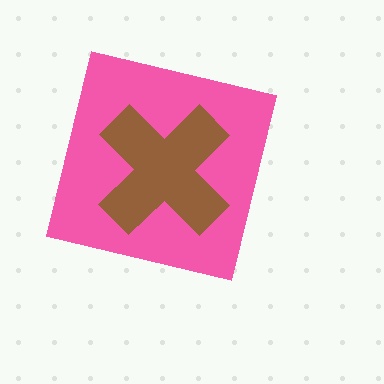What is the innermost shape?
The brown cross.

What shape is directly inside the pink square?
The brown cross.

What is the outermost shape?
The pink square.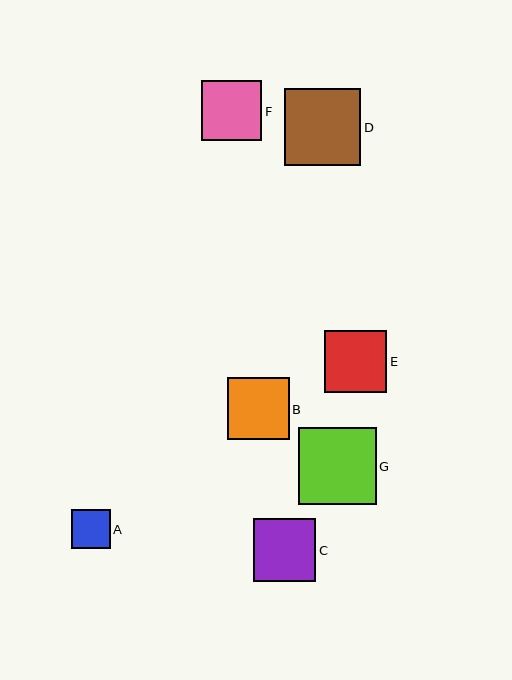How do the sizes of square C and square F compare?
Square C and square F are approximately the same size.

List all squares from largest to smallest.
From largest to smallest: G, D, C, E, B, F, A.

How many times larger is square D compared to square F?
Square D is approximately 1.3 times the size of square F.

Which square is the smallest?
Square A is the smallest with a size of approximately 39 pixels.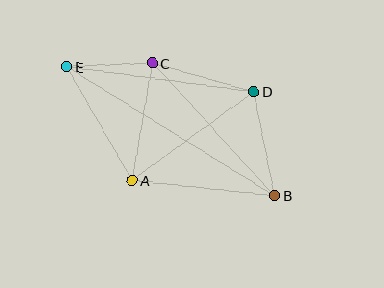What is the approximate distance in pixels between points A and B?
The distance between A and B is approximately 143 pixels.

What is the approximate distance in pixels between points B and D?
The distance between B and D is approximately 106 pixels.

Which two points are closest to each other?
Points C and E are closest to each other.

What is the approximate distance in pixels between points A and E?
The distance between A and E is approximately 131 pixels.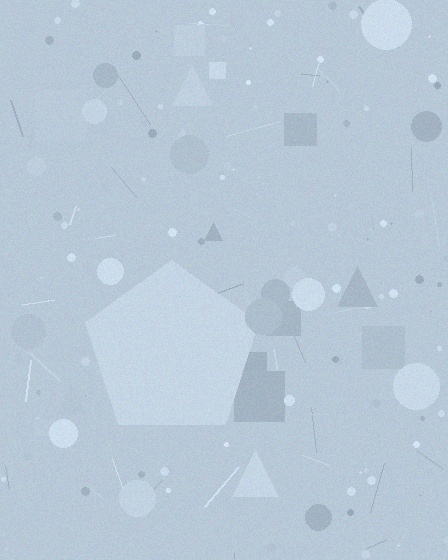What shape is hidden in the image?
A pentagon is hidden in the image.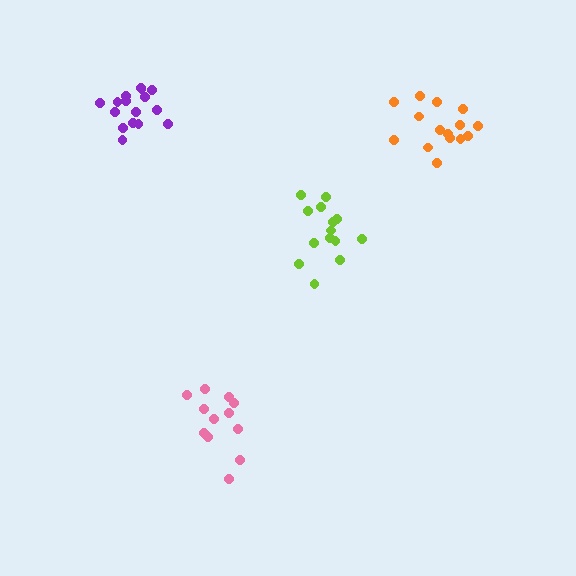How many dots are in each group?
Group 1: 14 dots, Group 2: 16 dots, Group 3: 12 dots, Group 4: 15 dots (57 total).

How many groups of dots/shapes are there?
There are 4 groups.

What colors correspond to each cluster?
The clusters are colored: lime, purple, pink, orange.